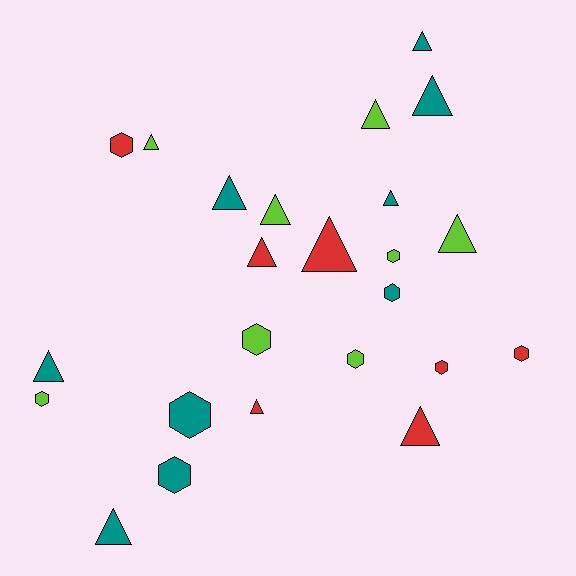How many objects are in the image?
There are 24 objects.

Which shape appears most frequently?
Triangle, with 14 objects.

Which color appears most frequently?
Teal, with 9 objects.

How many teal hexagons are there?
There are 3 teal hexagons.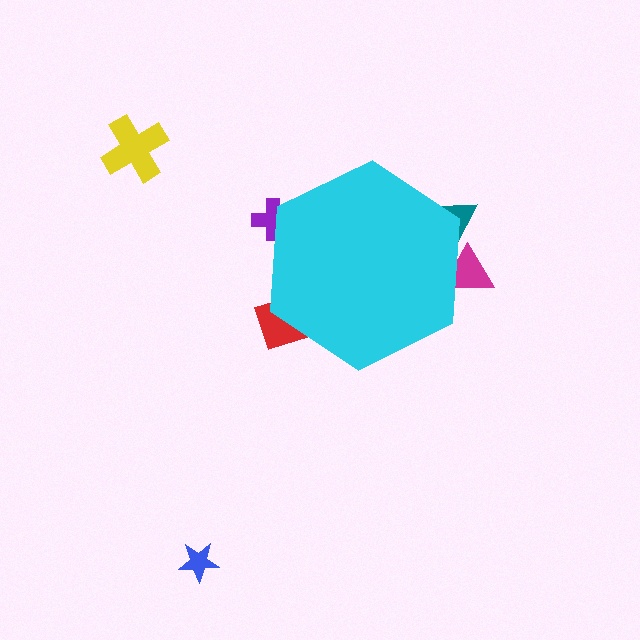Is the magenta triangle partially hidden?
Yes, the magenta triangle is partially hidden behind the cyan hexagon.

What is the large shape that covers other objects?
A cyan hexagon.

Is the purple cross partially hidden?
Yes, the purple cross is partially hidden behind the cyan hexagon.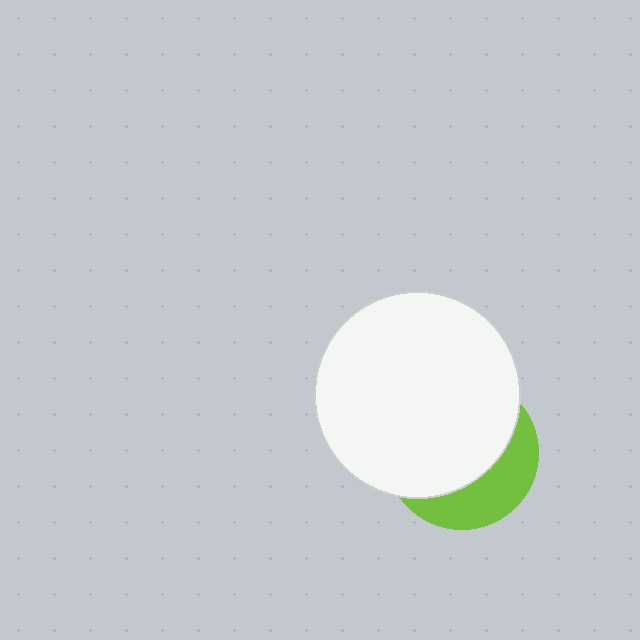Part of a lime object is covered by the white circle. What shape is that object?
It is a circle.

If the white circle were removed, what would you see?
You would see the complete lime circle.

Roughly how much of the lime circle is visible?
A small part of it is visible (roughly 33%).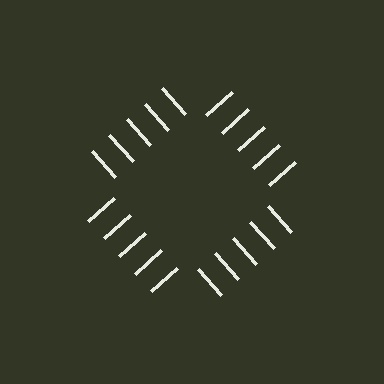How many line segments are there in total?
20 — 5 along each of the 4 edges.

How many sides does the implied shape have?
4 sides — the line-ends trace a square.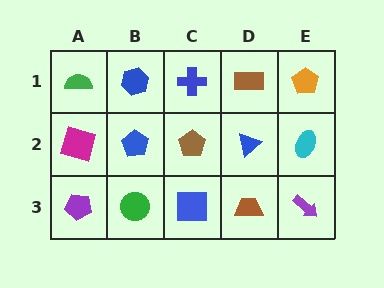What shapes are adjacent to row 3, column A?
A magenta square (row 2, column A), a green circle (row 3, column B).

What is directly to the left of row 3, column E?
A brown trapezoid.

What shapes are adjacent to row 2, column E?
An orange pentagon (row 1, column E), a purple arrow (row 3, column E), a blue triangle (row 2, column D).